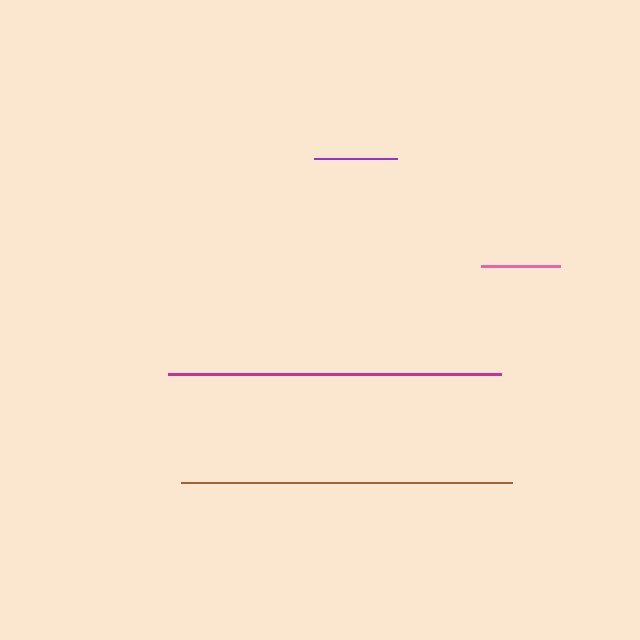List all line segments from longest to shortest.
From longest to shortest: magenta, brown, purple, pink.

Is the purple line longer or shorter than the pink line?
The purple line is longer than the pink line.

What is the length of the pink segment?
The pink segment is approximately 79 pixels long.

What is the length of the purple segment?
The purple segment is approximately 83 pixels long.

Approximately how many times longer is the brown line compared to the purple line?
The brown line is approximately 4.0 times the length of the purple line.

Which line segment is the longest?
The magenta line is the longest at approximately 333 pixels.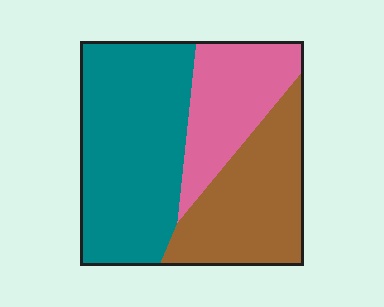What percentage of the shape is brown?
Brown takes up about one third (1/3) of the shape.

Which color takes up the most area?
Teal, at roughly 45%.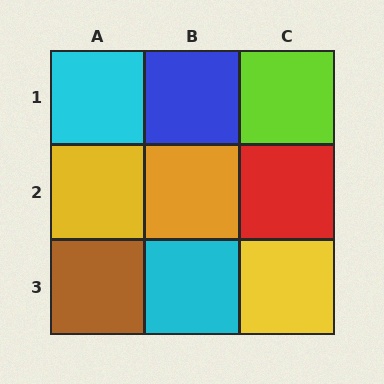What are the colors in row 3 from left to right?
Brown, cyan, yellow.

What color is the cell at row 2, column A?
Yellow.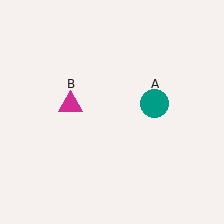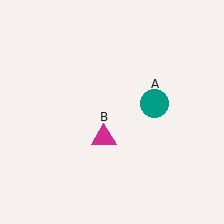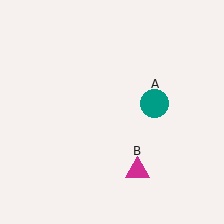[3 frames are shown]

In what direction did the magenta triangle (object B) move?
The magenta triangle (object B) moved down and to the right.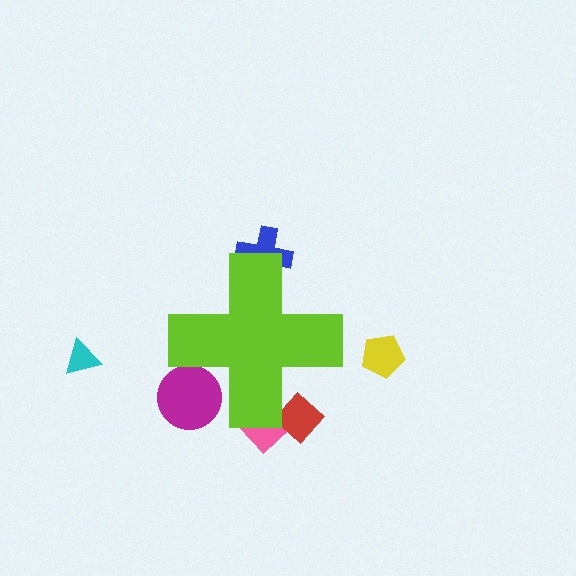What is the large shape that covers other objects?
A lime cross.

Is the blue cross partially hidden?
Yes, the blue cross is partially hidden behind the lime cross.